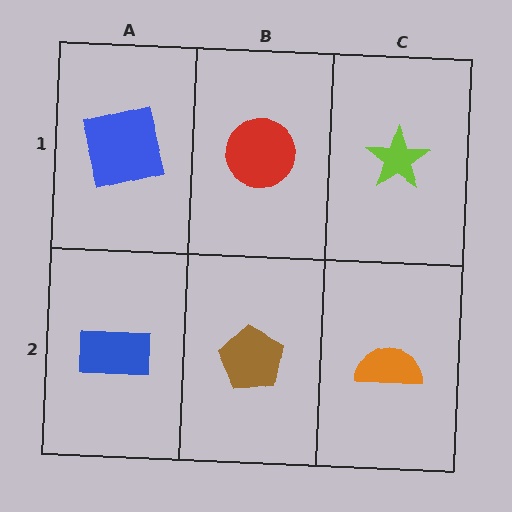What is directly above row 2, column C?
A lime star.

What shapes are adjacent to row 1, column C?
An orange semicircle (row 2, column C), a red circle (row 1, column B).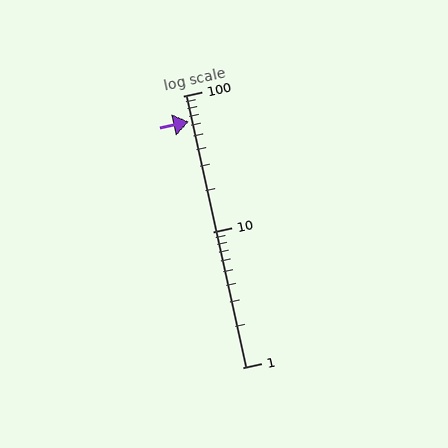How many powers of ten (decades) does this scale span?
The scale spans 2 decades, from 1 to 100.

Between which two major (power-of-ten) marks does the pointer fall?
The pointer is between 10 and 100.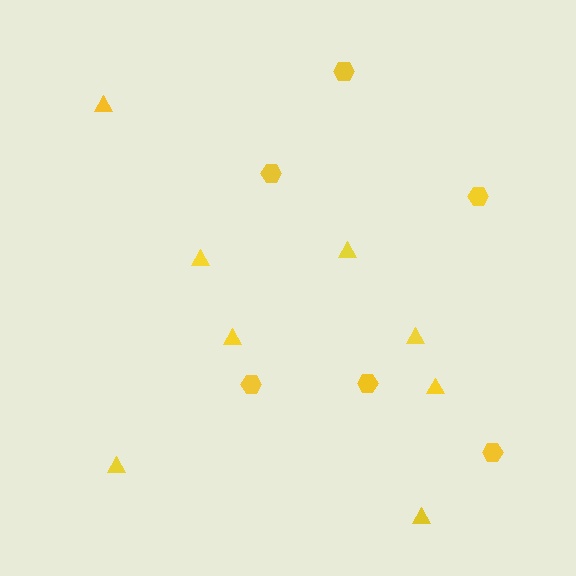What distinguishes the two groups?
There are 2 groups: one group of hexagons (6) and one group of triangles (8).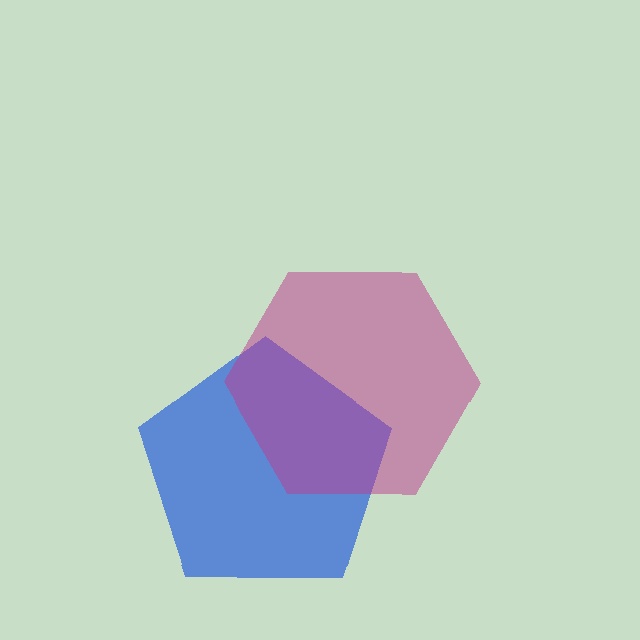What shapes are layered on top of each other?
The layered shapes are: a blue pentagon, a magenta hexagon.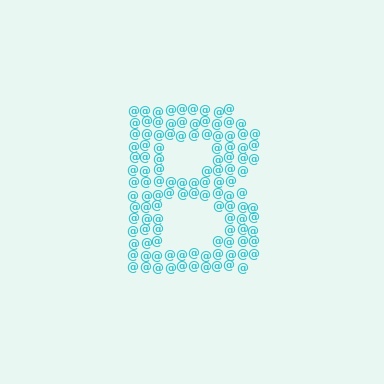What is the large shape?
The large shape is the letter B.